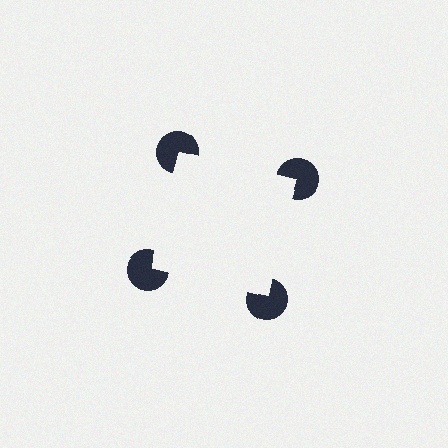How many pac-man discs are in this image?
There are 4 — one at each vertex of the illusory square.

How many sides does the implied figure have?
4 sides.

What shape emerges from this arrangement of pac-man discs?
An illusory square — its edges are inferred from the aligned wedge cuts in the pac-man discs, not physically drawn.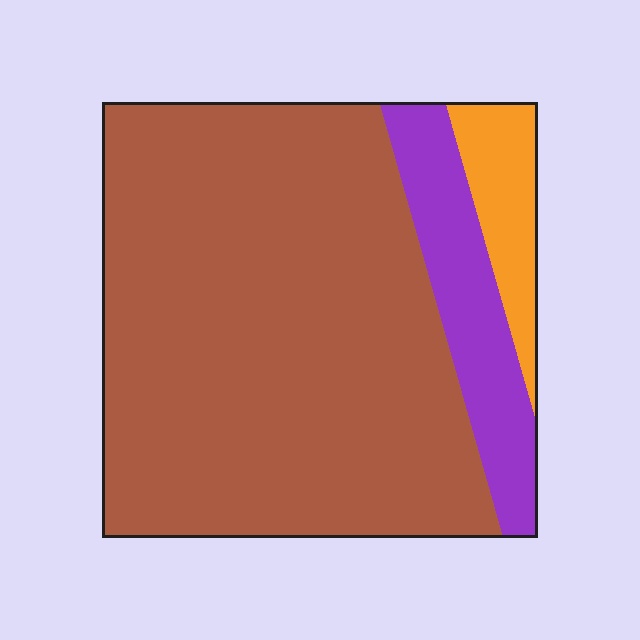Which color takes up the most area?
Brown, at roughly 80%.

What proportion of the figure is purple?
Purple covers 14% of the figure.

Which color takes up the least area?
Orange, at roughly 10%.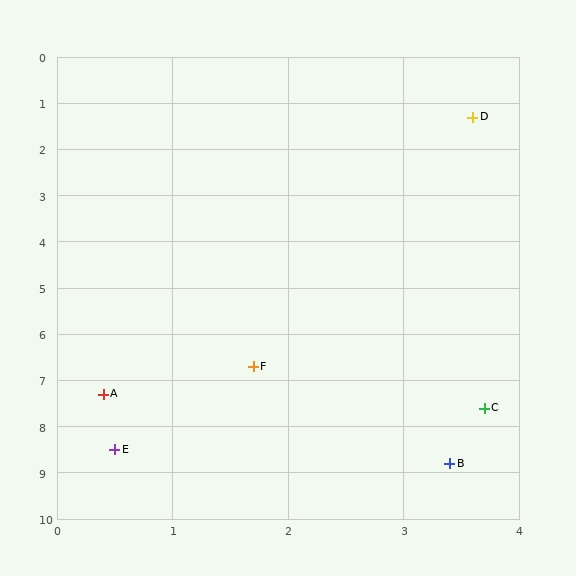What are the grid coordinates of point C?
Point C is at approximately (3.7, 7.6).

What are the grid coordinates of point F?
Point F is at approximately (1.7, 6.7).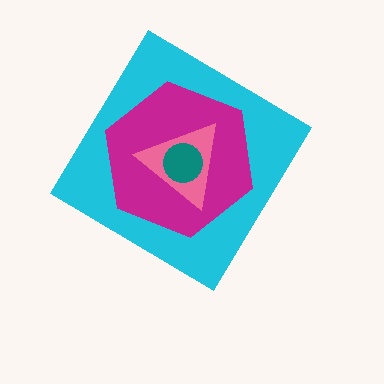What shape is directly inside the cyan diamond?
The magenta hexagon.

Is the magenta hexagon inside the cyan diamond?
Yes.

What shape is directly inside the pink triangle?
The teal circle.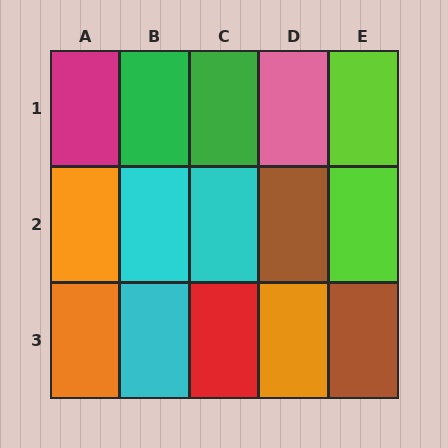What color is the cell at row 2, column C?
Cyan.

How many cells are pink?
1 cell is pink.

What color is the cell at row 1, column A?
Magenta.